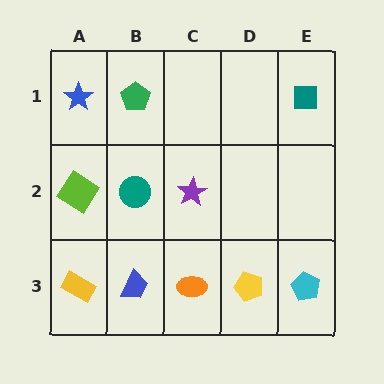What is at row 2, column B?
A teal circle.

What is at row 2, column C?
A purple star.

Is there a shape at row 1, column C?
No, that cell is empty.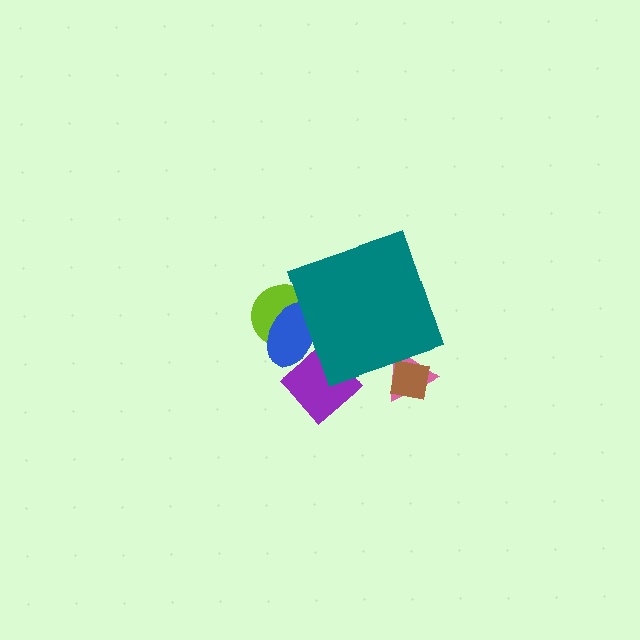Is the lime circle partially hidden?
Yes, the lime circle is partially hidden behind the teal diamond.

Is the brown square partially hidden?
Yes, the brown square is partially hidden behind the teal diamond.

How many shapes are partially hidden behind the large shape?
5 shapes are partially hidden.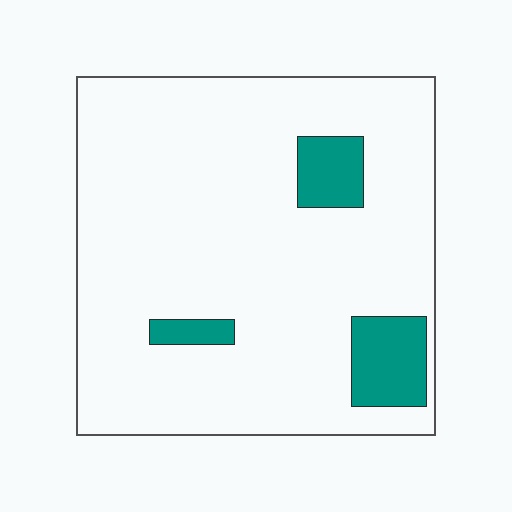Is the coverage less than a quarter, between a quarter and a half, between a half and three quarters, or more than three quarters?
Less than a quarter.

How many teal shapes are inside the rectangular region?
3.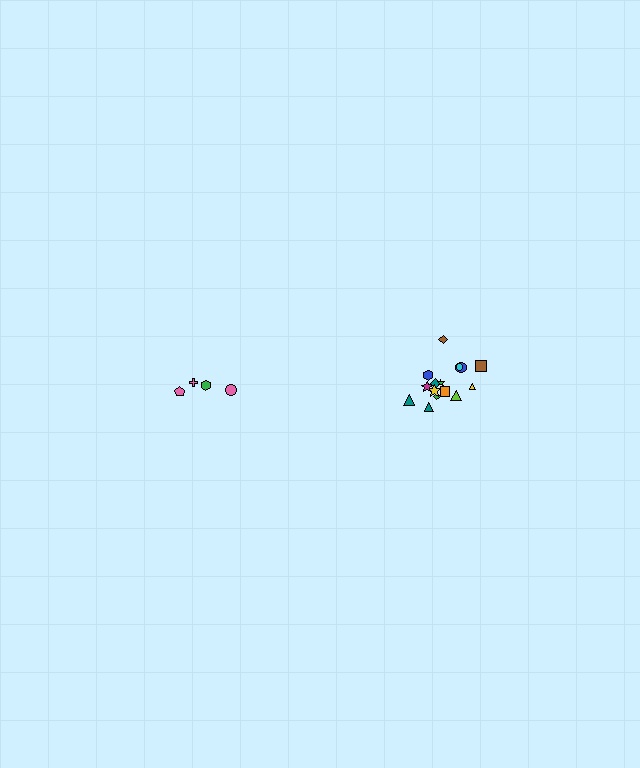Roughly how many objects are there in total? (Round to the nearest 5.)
Roughly 20 objects in total.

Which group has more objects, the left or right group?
The right group.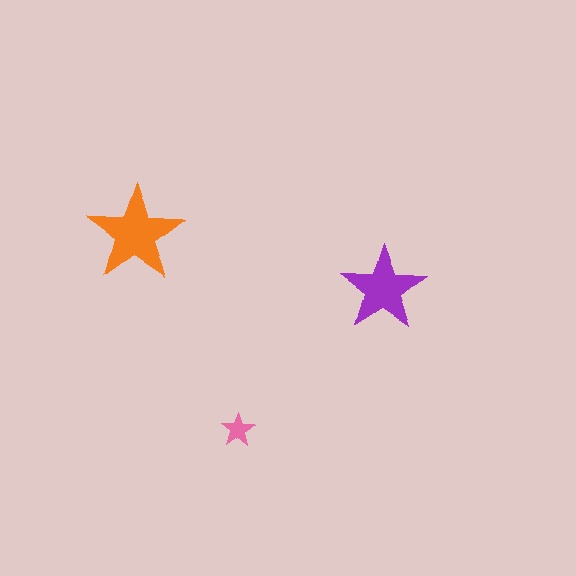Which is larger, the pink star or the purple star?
The purple one.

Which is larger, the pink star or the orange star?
The orange one.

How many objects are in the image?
There are 3 objects in the image.